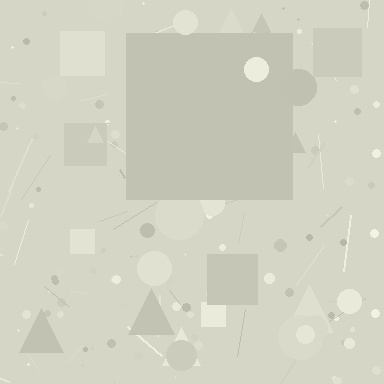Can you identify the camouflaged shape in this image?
The camouflaged shape is a square.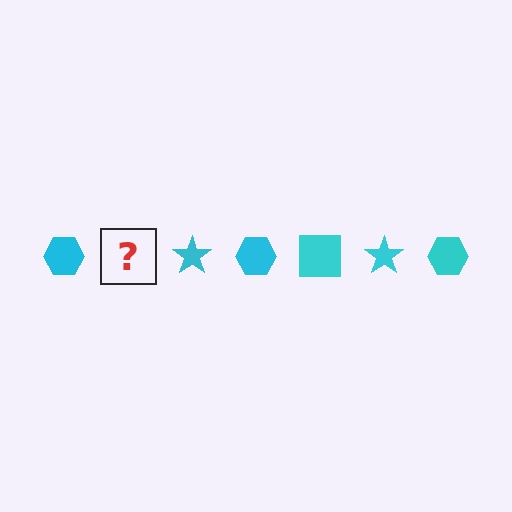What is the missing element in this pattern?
The missing element is a cyan square.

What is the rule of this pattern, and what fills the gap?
The rule is that the pattern cycles through hexagon, square, star shapes in cyan. The gap should be filled with a cyan square.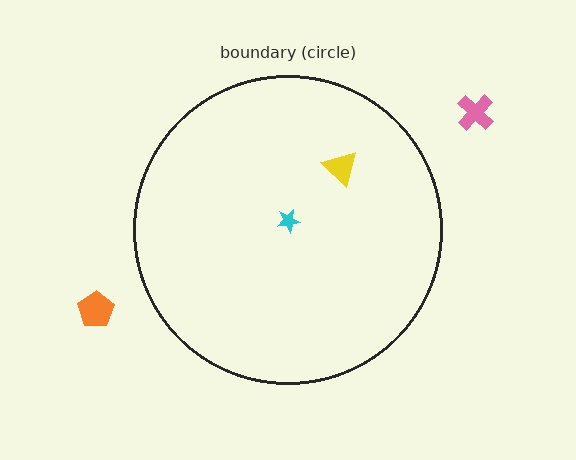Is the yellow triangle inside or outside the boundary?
Inside.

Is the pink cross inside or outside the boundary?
Outside.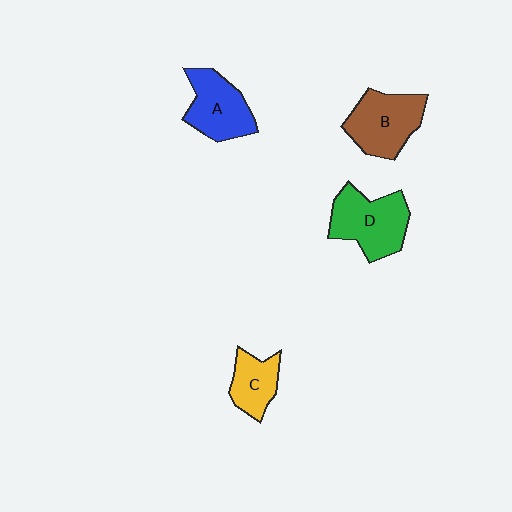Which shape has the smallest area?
Shape C (yellow).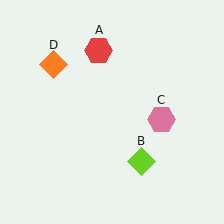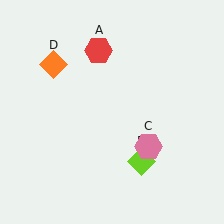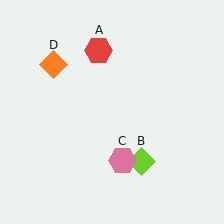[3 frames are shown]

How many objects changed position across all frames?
1 object changed position: pink hexagon (object C).